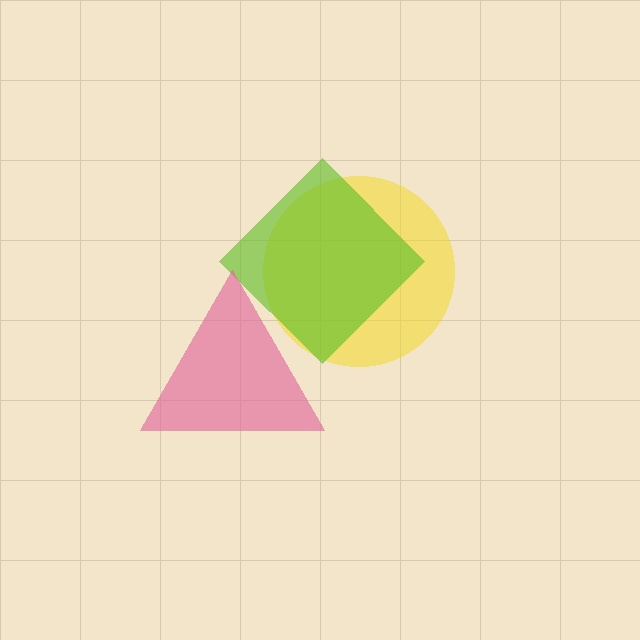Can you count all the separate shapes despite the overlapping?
Yes, there are 3 separate shapes.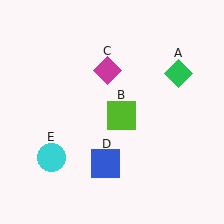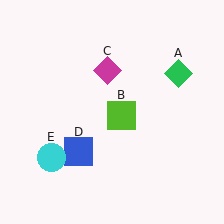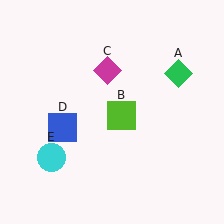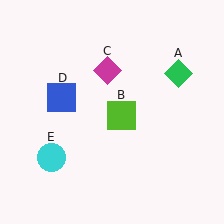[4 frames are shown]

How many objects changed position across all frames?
1 object changed position: blue square (object D).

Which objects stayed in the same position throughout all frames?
Green diamond (object A) and lime square (object B) and magenta diamond (object C) and cyan circle (object E) remained stationary.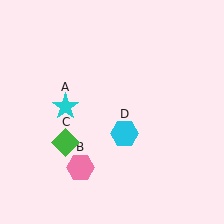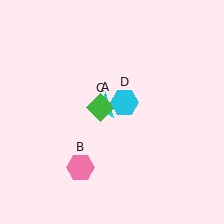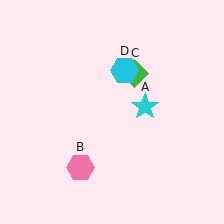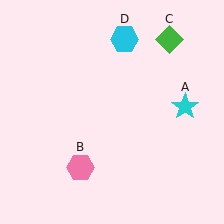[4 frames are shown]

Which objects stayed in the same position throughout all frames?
Pink hexagon (object B) remained stationary.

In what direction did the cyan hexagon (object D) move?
The cyan hexagon (object D) moved up.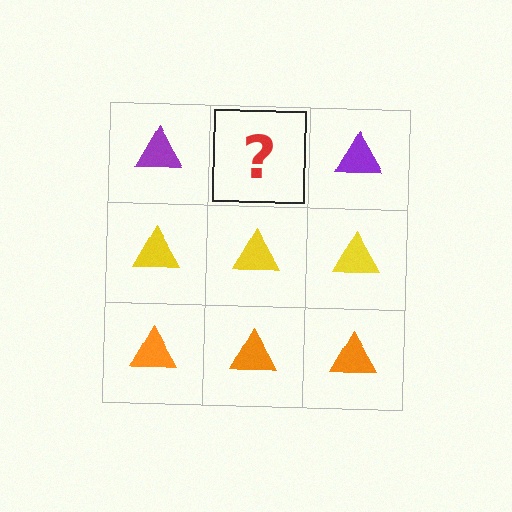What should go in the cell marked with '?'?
The missing cell should contain a purple triangle.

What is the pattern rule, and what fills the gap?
The rule is that each row has a consistent color. The gap should be filled with a purple triangle.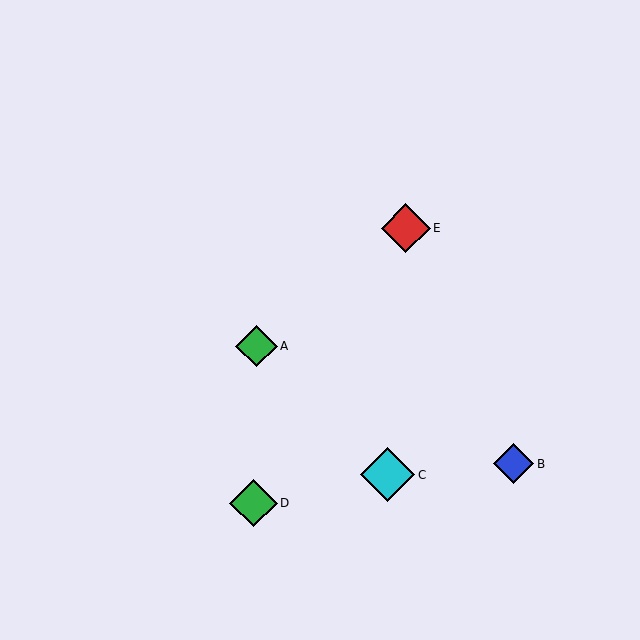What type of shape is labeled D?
Shape D is a green diamond.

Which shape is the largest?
The cyan diamond (labeled C) is the largest.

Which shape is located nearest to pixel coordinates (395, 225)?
The red diamond (labeled E) at (406, 228) is nearest to that location.